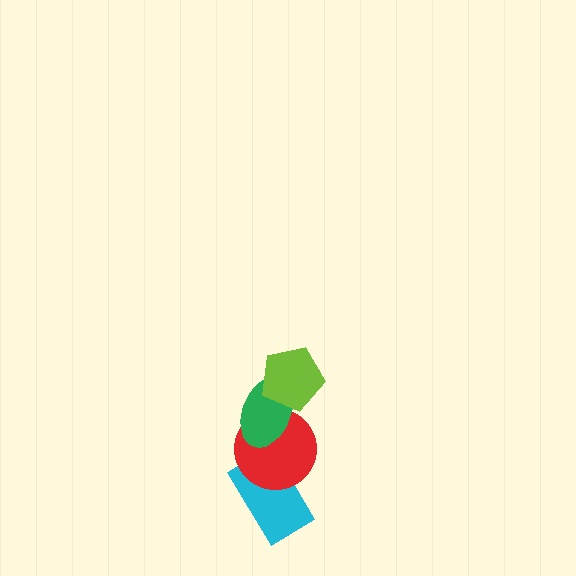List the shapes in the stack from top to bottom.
From top to bottom: the lime pentagon, the green ellipse, the red circle, the cyan rectangle.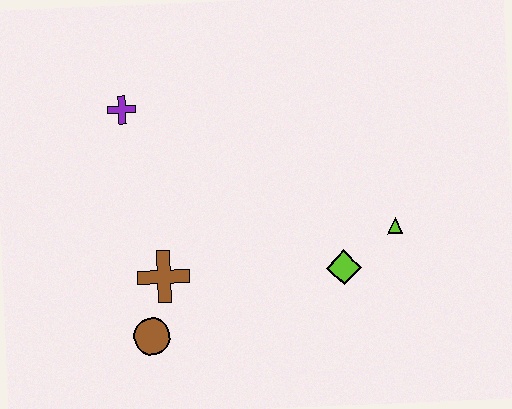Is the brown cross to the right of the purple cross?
Yes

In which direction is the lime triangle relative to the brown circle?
The lime triangle is to the right of the brown circle.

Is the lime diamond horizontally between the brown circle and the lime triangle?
Yes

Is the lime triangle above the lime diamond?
Yes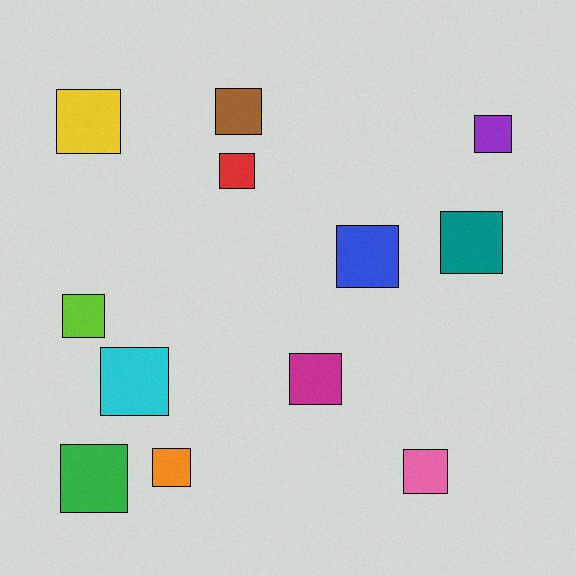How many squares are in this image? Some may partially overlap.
There are 12 squares.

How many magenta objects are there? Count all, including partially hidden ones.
There is 1 magenta object.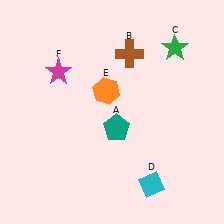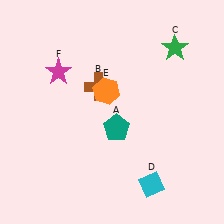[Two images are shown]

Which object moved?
The brown cross (B) moved down.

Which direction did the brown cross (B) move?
The brown cross (B) moved down.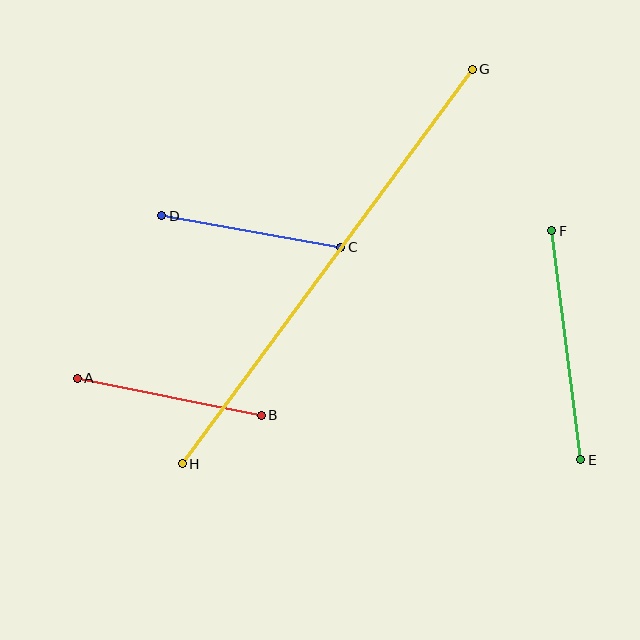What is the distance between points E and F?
The distance is approximately 231 pixels.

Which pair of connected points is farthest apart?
Points G and H are farthest apart.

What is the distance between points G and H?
The distance is approximately 490 pixels.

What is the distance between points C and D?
The distance is approximately 182 pixels.